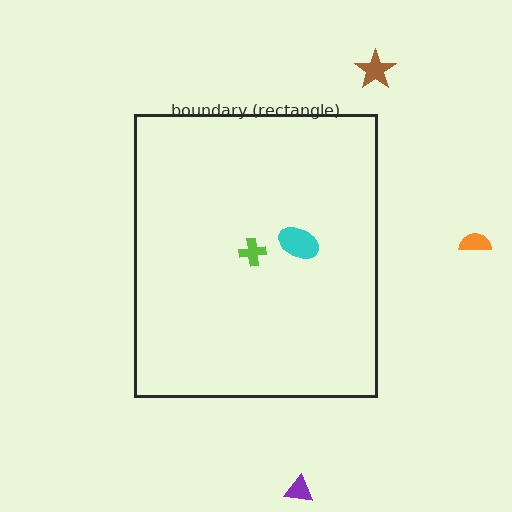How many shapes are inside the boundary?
2 inside, 3 outside.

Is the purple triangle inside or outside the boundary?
Outside.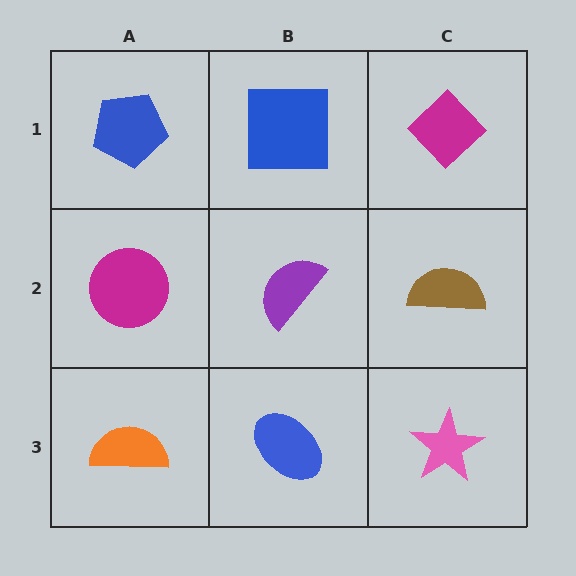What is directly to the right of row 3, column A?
A blue ellipse.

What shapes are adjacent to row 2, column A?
A blue pentagon (row 1, column A), an orange semicircle (row 3, column A), a purple semicircle (row 2, column B).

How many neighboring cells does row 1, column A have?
2.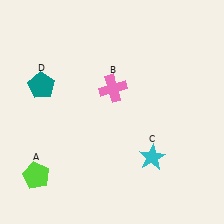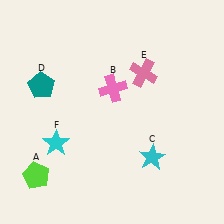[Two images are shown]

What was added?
A pink cross (E), a cyan star (F) were added in Image 2.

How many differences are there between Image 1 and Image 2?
There are 2 differences between the two images.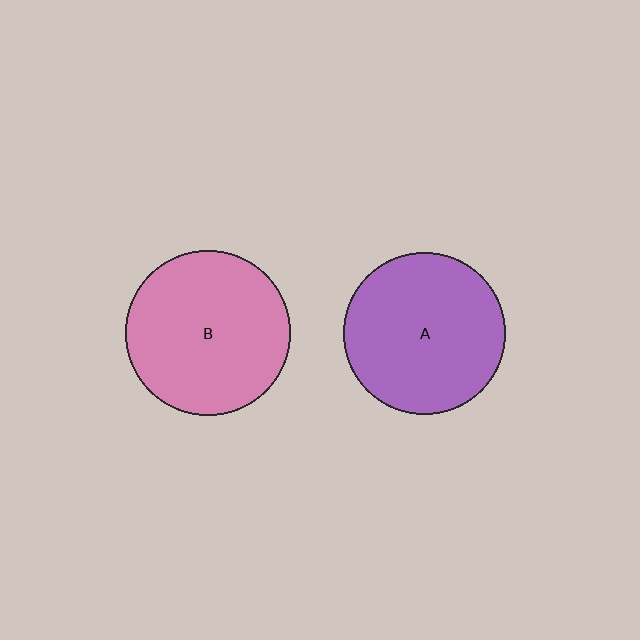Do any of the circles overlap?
No, none of the circles overlap.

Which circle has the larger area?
Circle B (pink).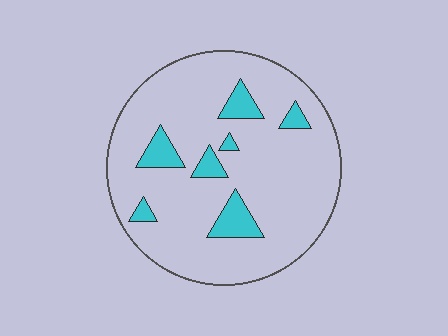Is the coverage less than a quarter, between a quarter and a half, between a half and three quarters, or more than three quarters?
Less than a quarter.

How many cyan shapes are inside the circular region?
7.